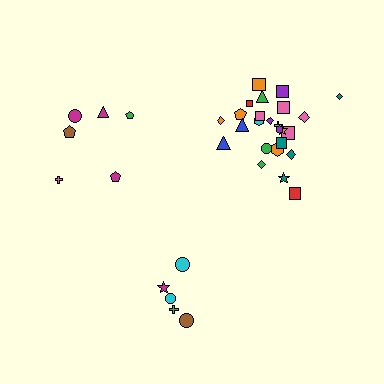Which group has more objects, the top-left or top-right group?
The top-right group.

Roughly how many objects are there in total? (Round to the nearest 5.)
Roughly 35 objects in total.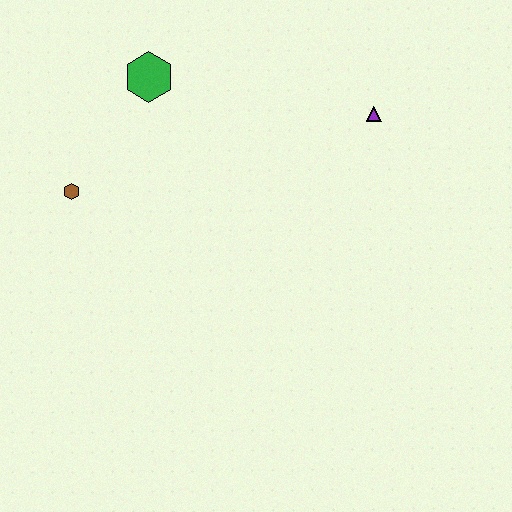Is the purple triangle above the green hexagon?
No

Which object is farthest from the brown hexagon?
The purple triangle is farthest from the brown hexagon.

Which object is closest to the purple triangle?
The green hexagon is closest to the purple triangle.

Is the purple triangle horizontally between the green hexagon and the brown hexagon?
No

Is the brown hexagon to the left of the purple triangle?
Yes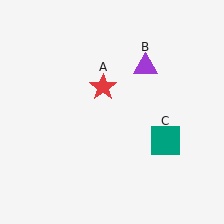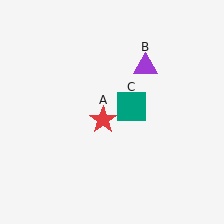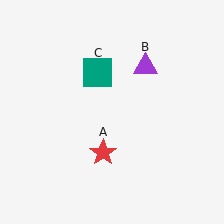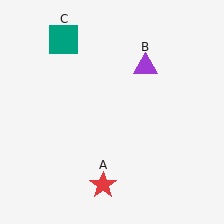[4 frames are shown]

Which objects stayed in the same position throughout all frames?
Purple triangle (object B) remained stationary.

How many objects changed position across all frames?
2 objects changed position: red star (object A), teal square (object C).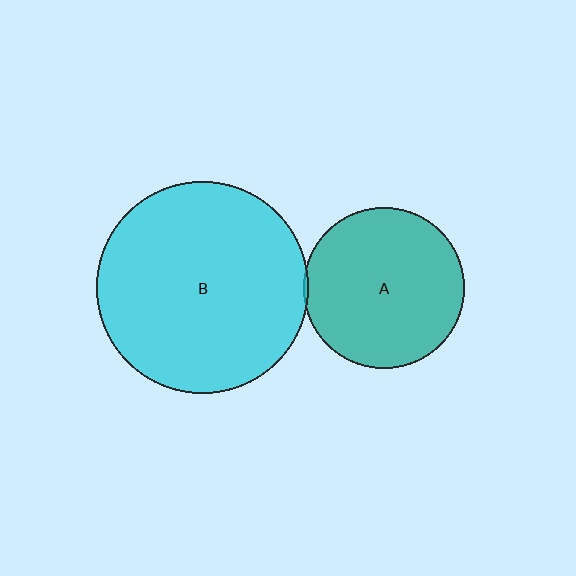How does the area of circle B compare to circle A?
Approximately 1.8 times.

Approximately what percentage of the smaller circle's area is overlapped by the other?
Approximately 5%.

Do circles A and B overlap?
Yes.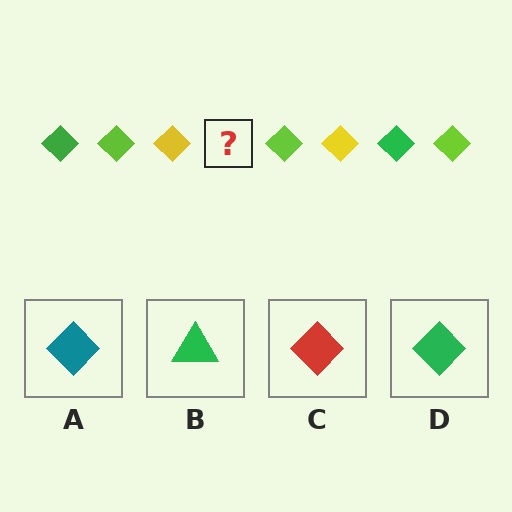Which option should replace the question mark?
Option D.